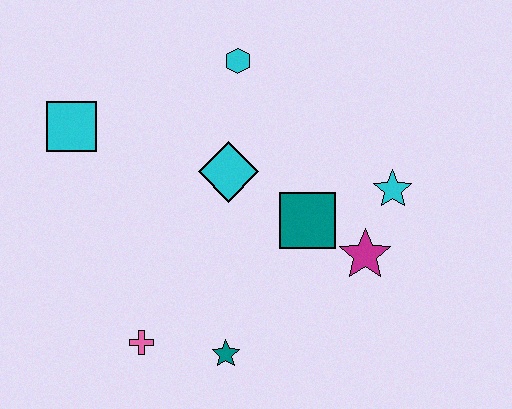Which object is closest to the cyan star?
The magenta star is closest to the cyan star.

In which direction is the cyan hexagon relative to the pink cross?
The cyan hexagon is above the pink cross.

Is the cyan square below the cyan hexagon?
Yes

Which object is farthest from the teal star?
The cyan hexagon is farthest from the teal star.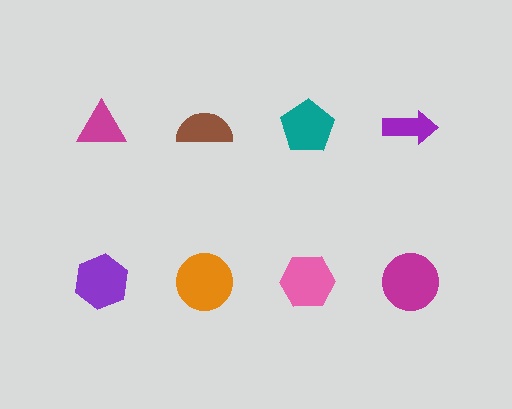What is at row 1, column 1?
A magenta triangle.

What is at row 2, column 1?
A purple hexagon.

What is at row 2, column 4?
A magenta circle.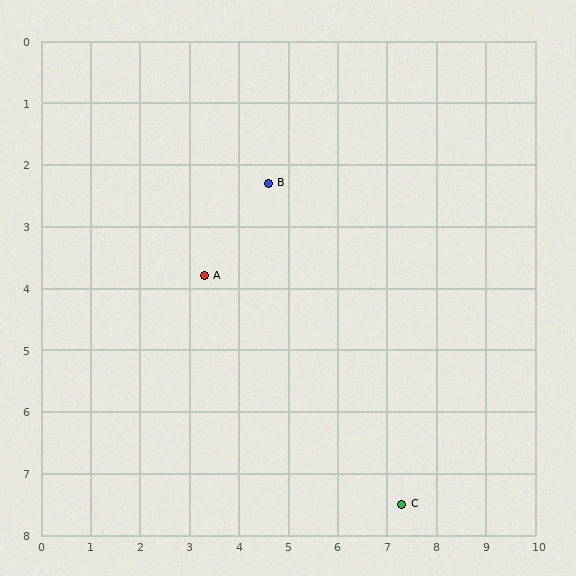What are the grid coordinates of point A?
Point A is at approximately (3.3, 3.8).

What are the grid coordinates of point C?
Point C is at approximately (7.3, 7.5).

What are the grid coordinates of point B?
Point B is at approximately (4.6, 2.3).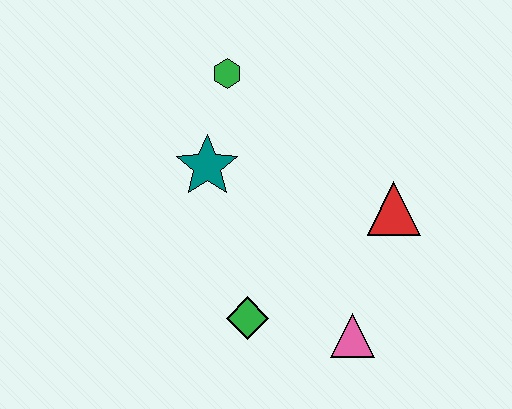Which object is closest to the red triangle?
The pink triangle is closest to the red triangle.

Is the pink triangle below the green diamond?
Yes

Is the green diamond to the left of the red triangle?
Yes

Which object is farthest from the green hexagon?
The pink triangle is farthest from the green hexagon.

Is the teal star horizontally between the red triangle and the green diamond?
No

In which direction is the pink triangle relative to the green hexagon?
The pink triangle is below the green hexagon.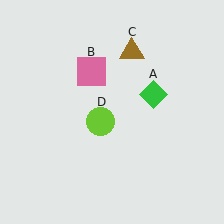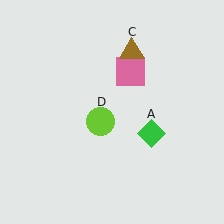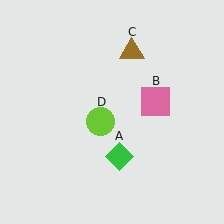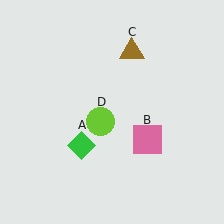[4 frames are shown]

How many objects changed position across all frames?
2 objects changed position: green diamond (object A), pink square (object B).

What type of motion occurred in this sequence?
The green diamond (object A), pink square (object B) rotated clockwise around the center of the scene.